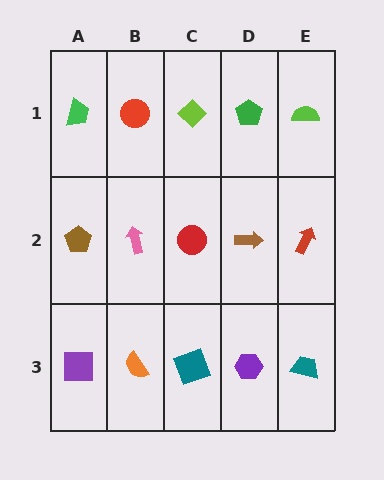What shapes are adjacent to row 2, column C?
A lime diamond (row 1, column C), a teal square (row 3, column C), a pink arrow (row 2, column B), a brown arrow (row 2, column D).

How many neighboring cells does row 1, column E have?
2.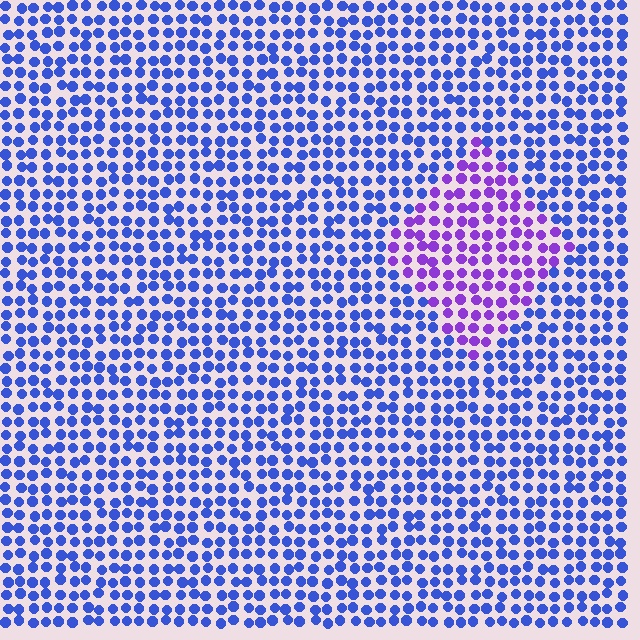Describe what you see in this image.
The image is filled with small blue elements in a uniform arrangement. A diamond-shaped region is visible where the elements are tinted to a slightly different hue, forming a subtle color boundary.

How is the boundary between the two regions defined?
The boundary is defined purely by a slight shift in hue (about 44 degrees). Spacing, size, and orientation are identical on both sides.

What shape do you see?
I see a diamond.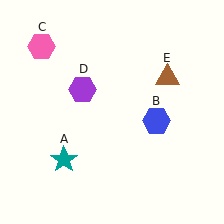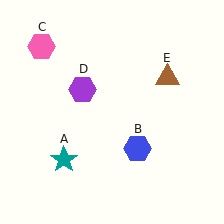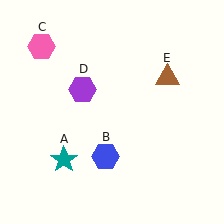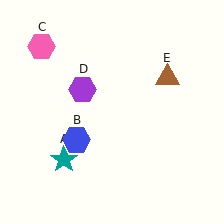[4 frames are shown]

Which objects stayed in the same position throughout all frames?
Teal star (object A) and pink hexagon (object C) and purple hexagon (object D) and brown triangle (object E) remained stationary.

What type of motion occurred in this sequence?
The blue hexagon (object B) rotated clockwise around the center of the scene.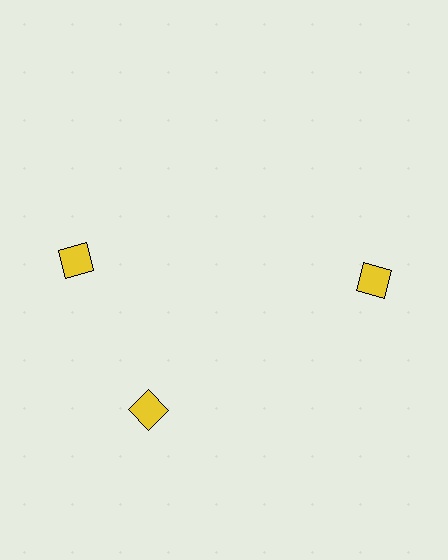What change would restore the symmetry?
The symmetry would be restored by rotating it back into even spacing with its neighbors so that all 3 diamonds sit at equal angles and equal distance from the center.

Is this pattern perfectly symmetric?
No. The 3 yellow diamonds are arranged in a ring, but one element near the 11 o'clock position is rotated out of alignment along the ring, breaking the 3-fold rotational symmetry.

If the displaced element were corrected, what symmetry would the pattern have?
It would have 3-fold rotational symmetry — the pattern would map onto itself every 120 degrees.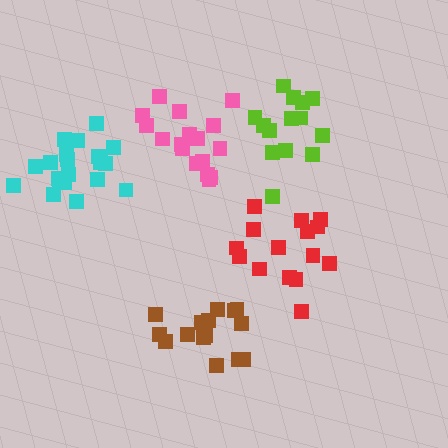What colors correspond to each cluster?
The clusters are colored: brown, pink, red, lime, cyan.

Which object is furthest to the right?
The lime cluster is rightmost.